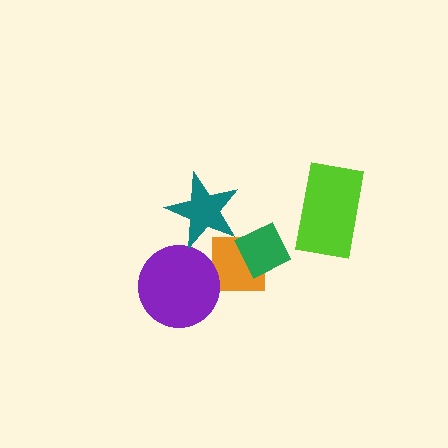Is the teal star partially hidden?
No, no other shape covers it.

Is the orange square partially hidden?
Yes, it is partially covered by another shape.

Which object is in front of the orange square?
The green diamond is in front of the orange square.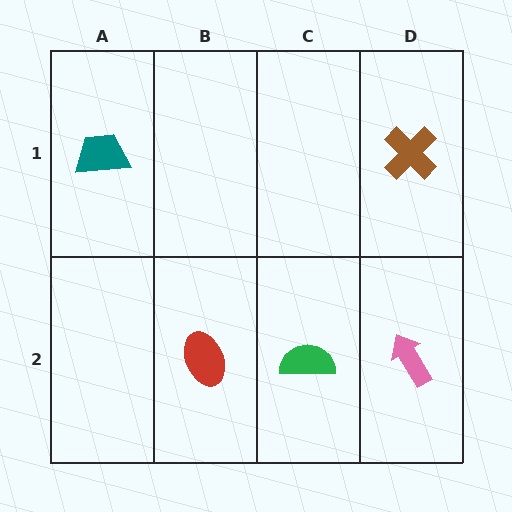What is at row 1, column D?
A brown cross.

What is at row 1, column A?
A teal trapezoid.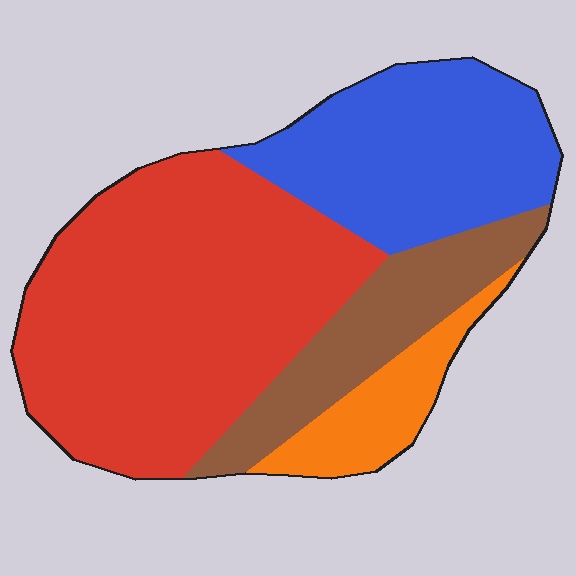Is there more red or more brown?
Red.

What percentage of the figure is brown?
Brown covers 16% of the figure.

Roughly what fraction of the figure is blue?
Blue takes up between a sixth and a third of the figure.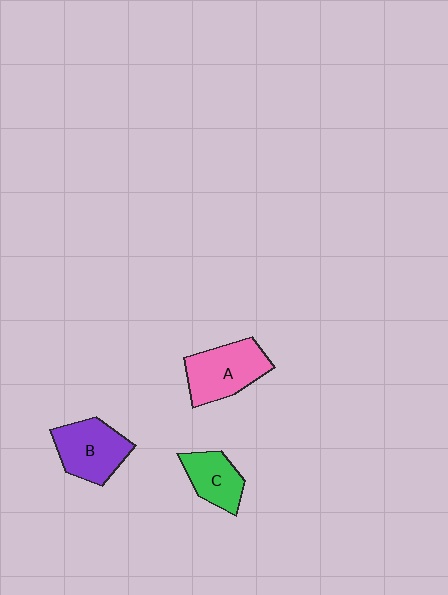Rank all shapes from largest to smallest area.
From largest to smallest: A (pink), B (purple), C (green).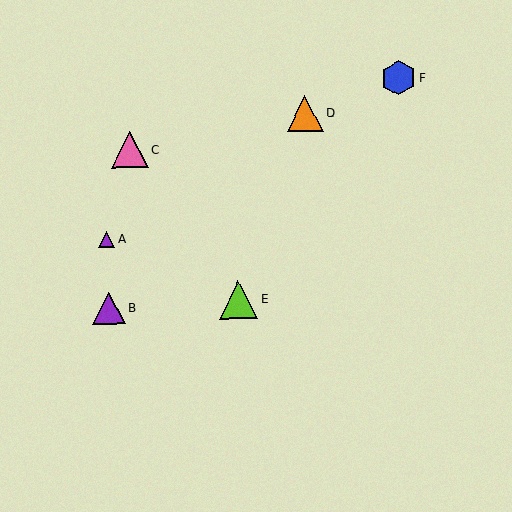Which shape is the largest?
The lime triangle (labeled E) is the largest.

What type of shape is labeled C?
Shape C is a pink triangle.